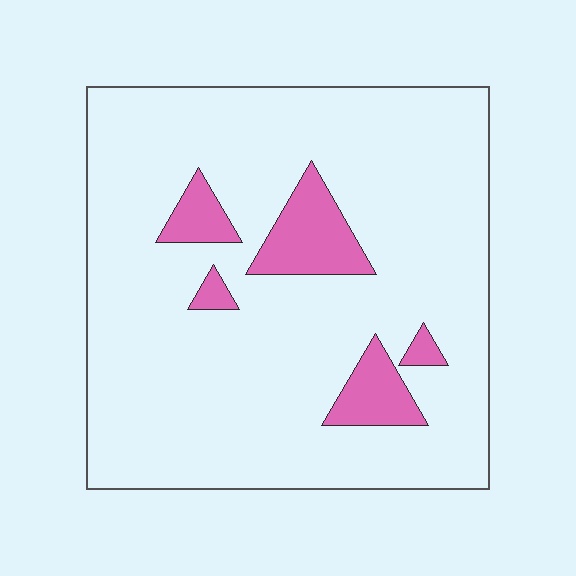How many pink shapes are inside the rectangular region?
5.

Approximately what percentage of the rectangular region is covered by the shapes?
Approximately 10%.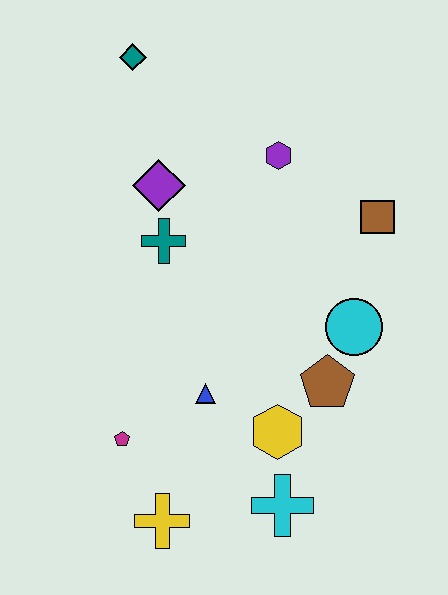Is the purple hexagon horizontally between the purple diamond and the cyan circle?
Yes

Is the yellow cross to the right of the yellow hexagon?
No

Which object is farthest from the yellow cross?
The teal diamond is farthest from the yellow cross.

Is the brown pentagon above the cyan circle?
No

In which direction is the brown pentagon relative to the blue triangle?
The brown pentagon is to the right of the blue triangle.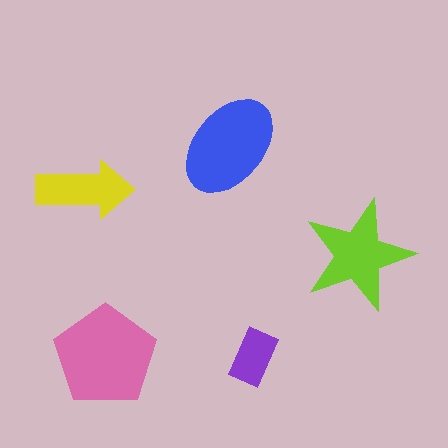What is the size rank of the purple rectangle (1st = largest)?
5th.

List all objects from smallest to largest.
The purple rectangle, the yellow arrow, the lime star, the blue ellipse, the pink pentagon.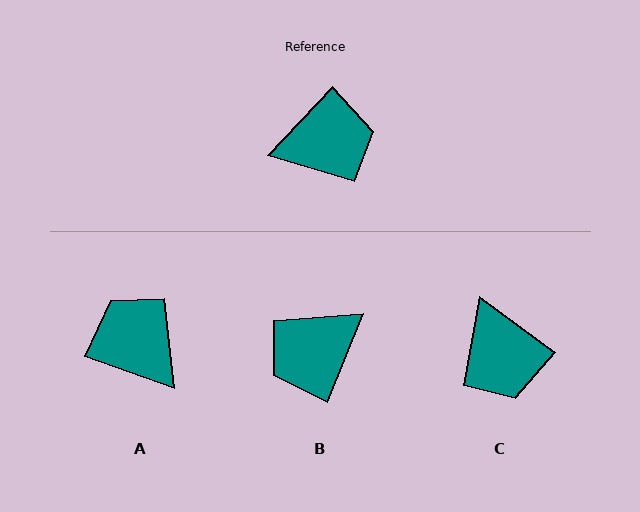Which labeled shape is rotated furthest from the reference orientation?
B, about 158 degrees away.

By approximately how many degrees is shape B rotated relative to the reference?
Approximately 158 degrees clockwise.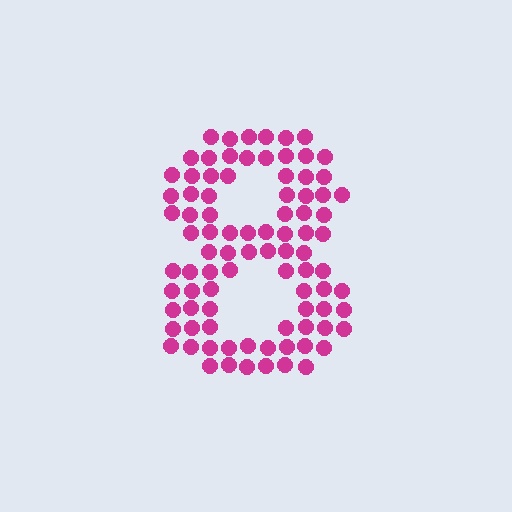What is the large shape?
The large shape is the digit 8.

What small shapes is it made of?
It is made of small circles.